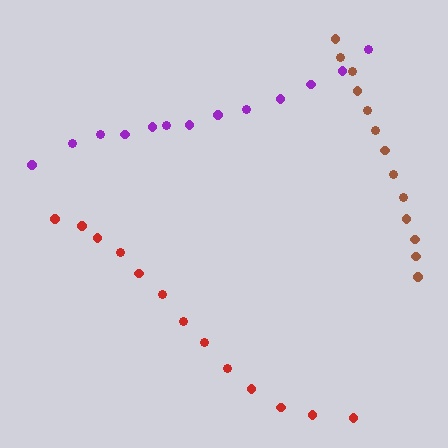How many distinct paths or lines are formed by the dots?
There are 3 distinct paths.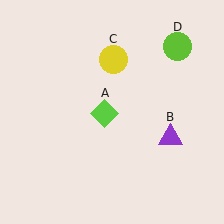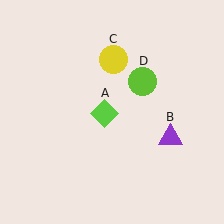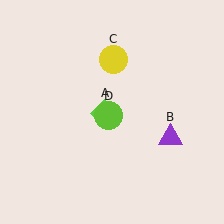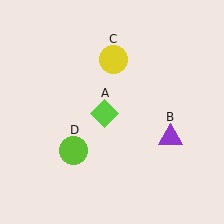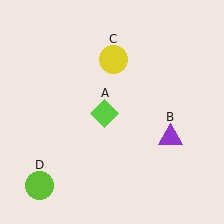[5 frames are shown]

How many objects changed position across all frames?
1 object changed position: lime circle (object D).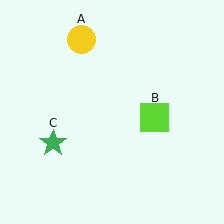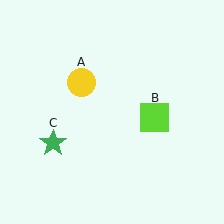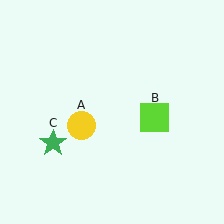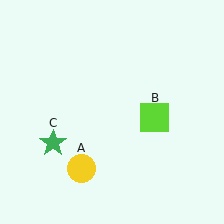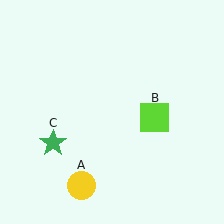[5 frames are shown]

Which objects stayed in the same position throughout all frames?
Lime square (object B) and green star (object C) remained stationary.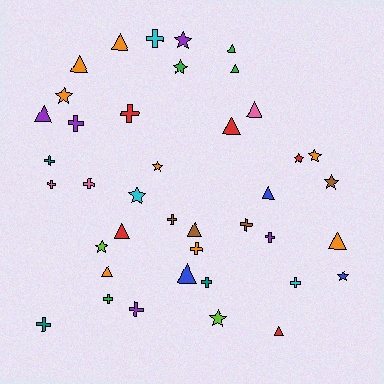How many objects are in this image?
There are 40 objects.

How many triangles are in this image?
There are 14 triangles.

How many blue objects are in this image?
There are 3 blue objects.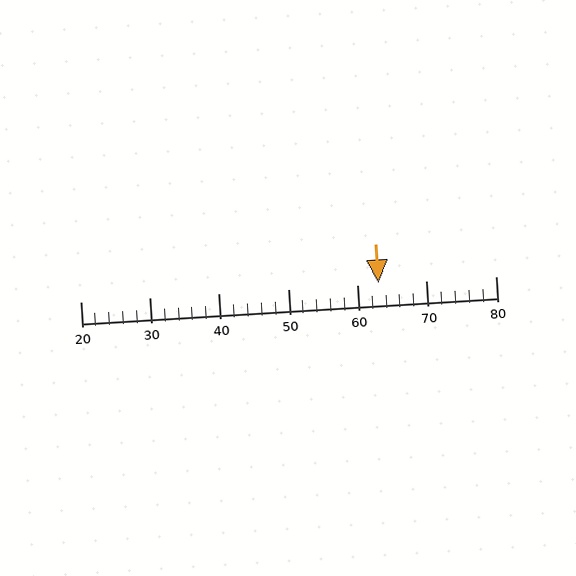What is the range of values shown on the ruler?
The ruler shows values from 20 to 80.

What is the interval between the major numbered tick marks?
The major tick marks are spaced 10 units apart.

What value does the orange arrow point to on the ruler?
The orange arrow points to approximately 63.